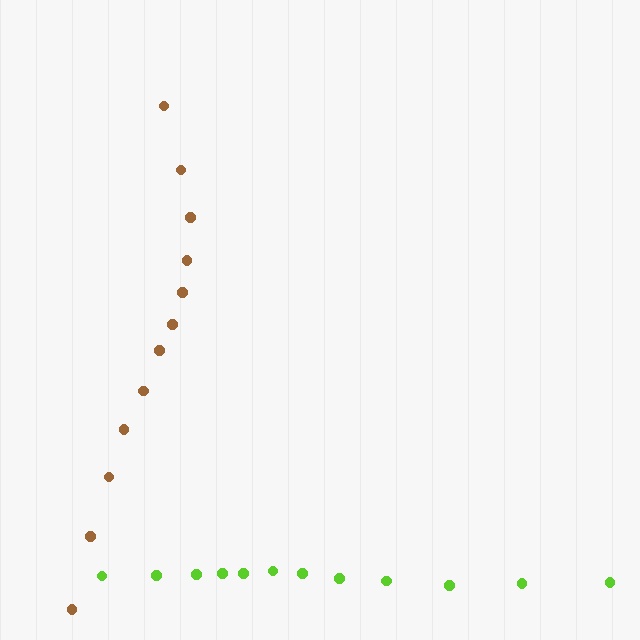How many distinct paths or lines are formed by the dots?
There are 2 distinct paths.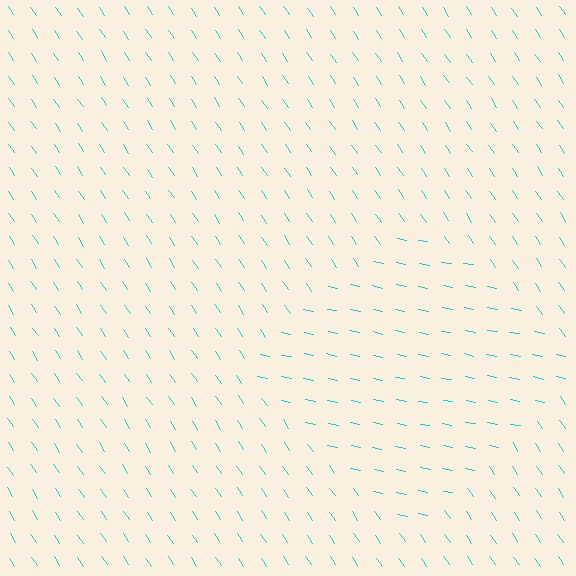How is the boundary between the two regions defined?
The boundary is defined purely by a change in line orientation (approximately 45 degrees difference). All lines are the same color and thickness.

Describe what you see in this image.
The image is filled with small cyan line segments. A diamond region in the image has lines oriented differently from the surrounding lines, creating a visible texture boundary.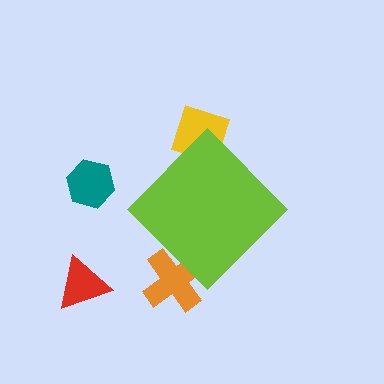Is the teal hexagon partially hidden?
No, the teal hexagon is fully visible.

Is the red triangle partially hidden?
No, the red triangle is fully visible.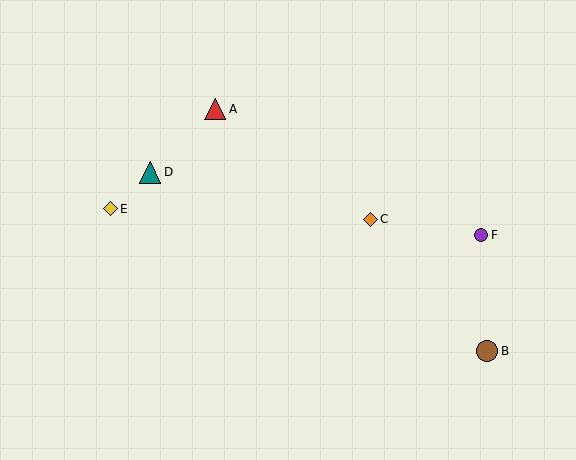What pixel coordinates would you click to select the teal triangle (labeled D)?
Click at (150, 172) to select the teal triangle D.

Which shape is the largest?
The teal triangle (labeled D) is the largest.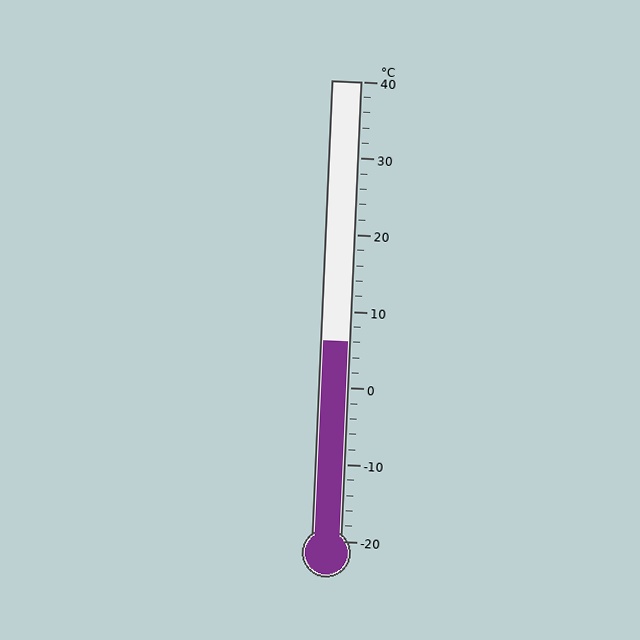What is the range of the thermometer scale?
The thermometer scale ranges from -20°C to 40°C.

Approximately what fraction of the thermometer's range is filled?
The thermometer is filled to approximately 45% of its range.